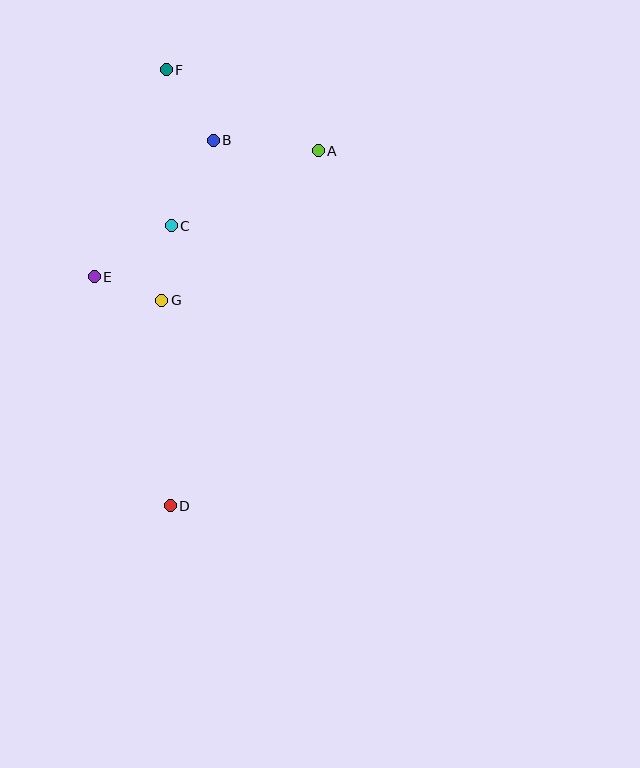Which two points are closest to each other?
Points E and G are closest to each other.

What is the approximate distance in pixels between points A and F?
The distance between A and F is approximately 172 pixels.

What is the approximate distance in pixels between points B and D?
The distance between B and D is approximately 368 pixels.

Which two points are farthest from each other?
Points D and F are farthest from each other.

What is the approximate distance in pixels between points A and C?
The distance between A and C is approximately 165 pixels.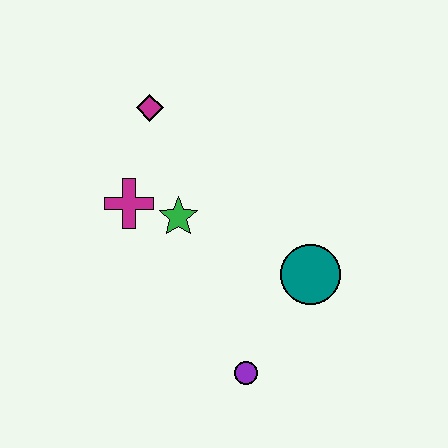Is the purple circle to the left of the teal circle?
Yes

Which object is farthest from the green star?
The purple circle is farthest from the green star.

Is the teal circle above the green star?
No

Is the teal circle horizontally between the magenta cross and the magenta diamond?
No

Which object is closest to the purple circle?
The teal circle is closest to the purple circle.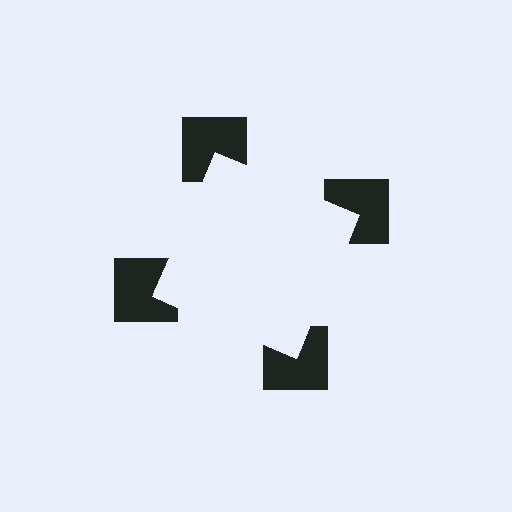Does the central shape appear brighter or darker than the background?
It typically appears slightly brighter than the background, even though no actual brightness change is drawn.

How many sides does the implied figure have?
4 sides.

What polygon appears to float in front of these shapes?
An illusory square — its edges are inferred from the aligned wedge cuts in the notched squares, not physically drawn.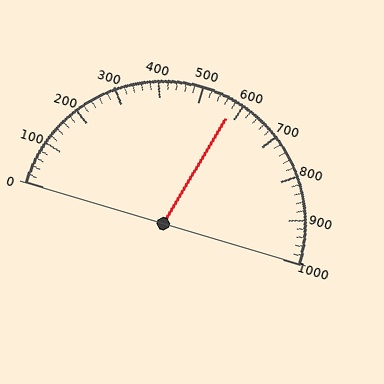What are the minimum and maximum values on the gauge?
The gauge ranges from 0 to 1000.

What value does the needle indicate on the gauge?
The needle indicates approximately 580.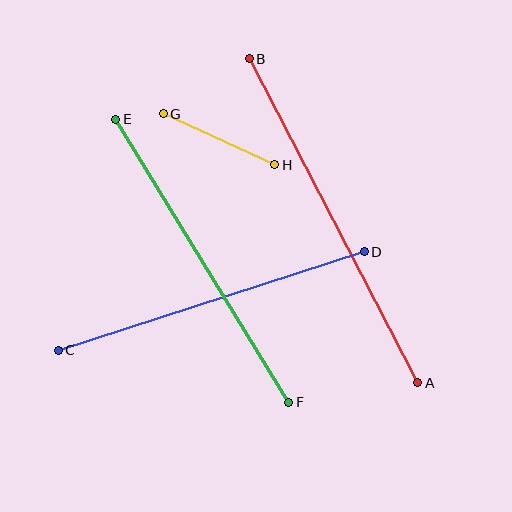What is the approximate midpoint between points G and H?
The midpoint is at approximately (219, 139) pixels.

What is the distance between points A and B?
The distance is approximately 365 pixels.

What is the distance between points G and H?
The distance is approximately 123 pixels.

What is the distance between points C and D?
The distance is approximately 321 pixels.